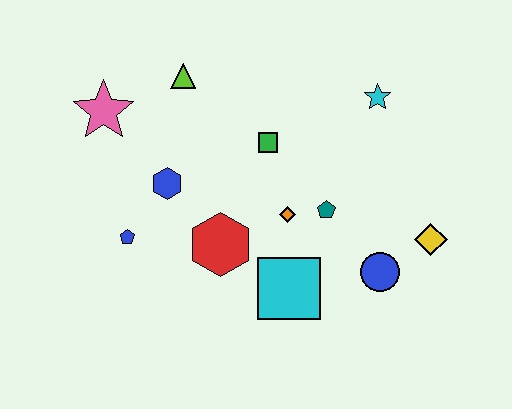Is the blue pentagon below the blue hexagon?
Yes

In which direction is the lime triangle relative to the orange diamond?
The lime triangle is above the orange diamond.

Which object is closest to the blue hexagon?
The blue pentagon is closest to the blue hexagon.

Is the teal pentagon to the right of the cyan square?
Yes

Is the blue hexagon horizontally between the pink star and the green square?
Yes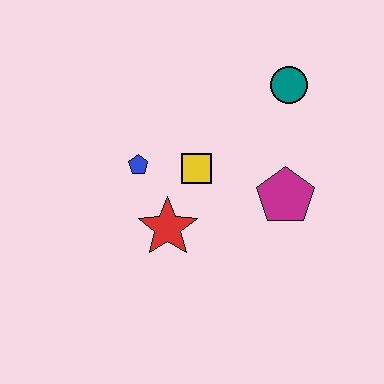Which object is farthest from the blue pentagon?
The teal circle is farthest from the blue pentagon.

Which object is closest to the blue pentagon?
The yellow square is closest to the blue pentagon.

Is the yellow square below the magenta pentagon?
No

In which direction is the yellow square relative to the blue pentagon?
The yellow square is to the right of the blue pentagon.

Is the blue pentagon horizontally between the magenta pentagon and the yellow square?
No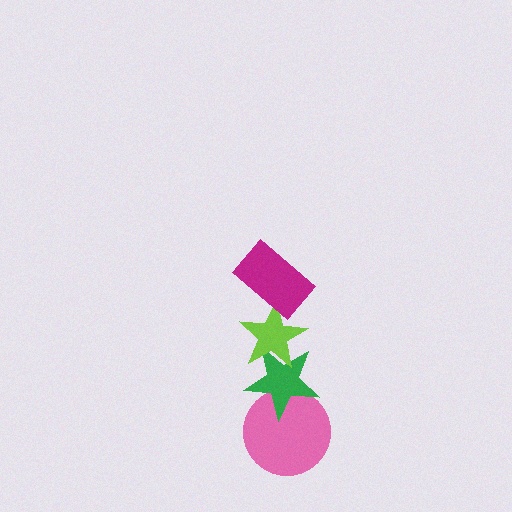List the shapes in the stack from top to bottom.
From top to bottom: the magenta rectangle, the lime star, the green star, the pink circle.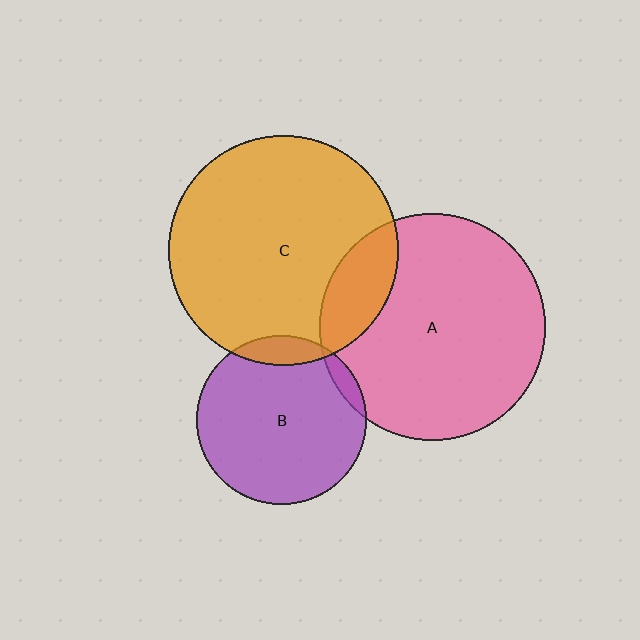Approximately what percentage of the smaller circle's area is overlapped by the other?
Approximately 5%.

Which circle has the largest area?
Circle C (orange).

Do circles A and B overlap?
Yes.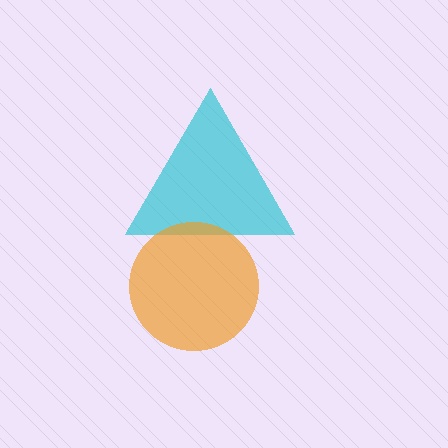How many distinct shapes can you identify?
There are 2 distinct shapes: a cyan triangle, an orange circle.